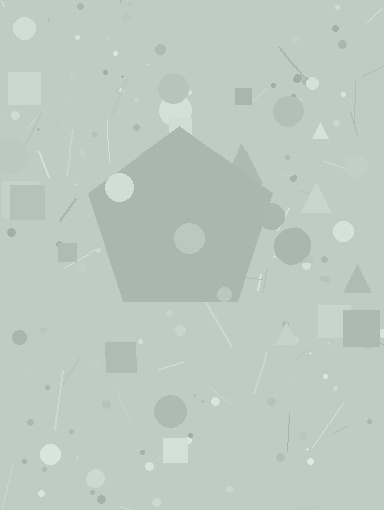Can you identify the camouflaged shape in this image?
The camouflaged shape is a pentagon.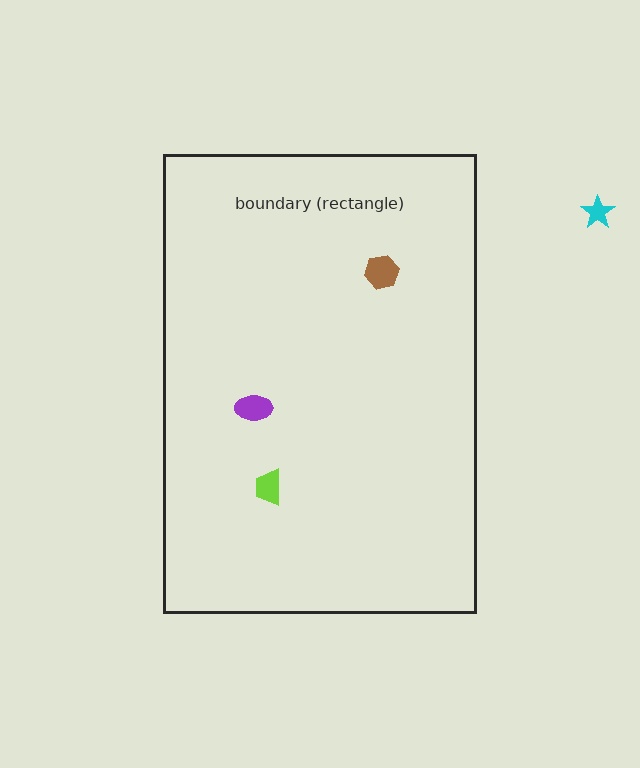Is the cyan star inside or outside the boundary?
Outside.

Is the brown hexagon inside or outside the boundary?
Inside.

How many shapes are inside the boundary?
3 inside, 1 outside.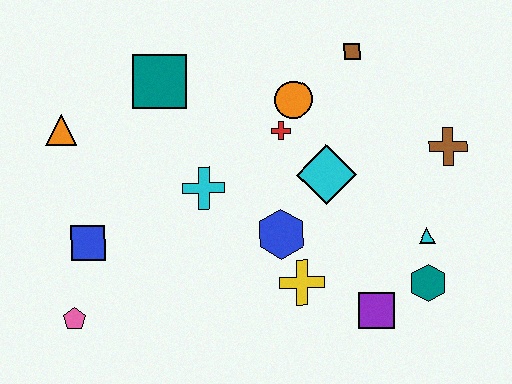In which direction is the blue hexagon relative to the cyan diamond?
The blue hexagon is below the cyan diamond.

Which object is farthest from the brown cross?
The pink pentagon is farthest from the brown cross.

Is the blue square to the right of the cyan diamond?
No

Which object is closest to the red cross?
The orange circle is closest to the red cross.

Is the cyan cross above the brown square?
No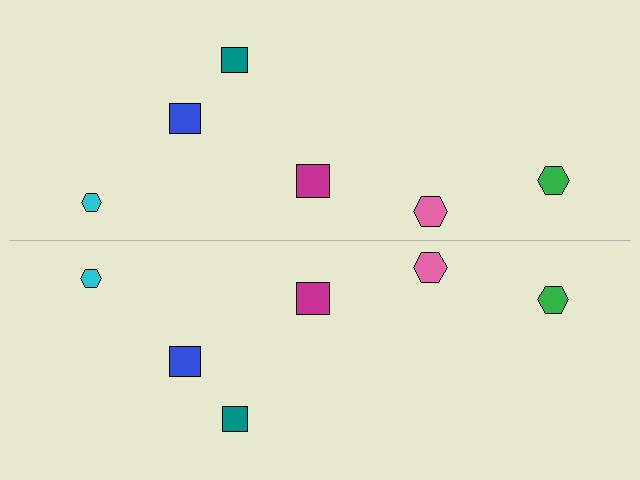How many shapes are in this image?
There are 12 shapes in this image.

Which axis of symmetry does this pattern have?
The pattern has a horizontal axis of symmetry running through the center of the image.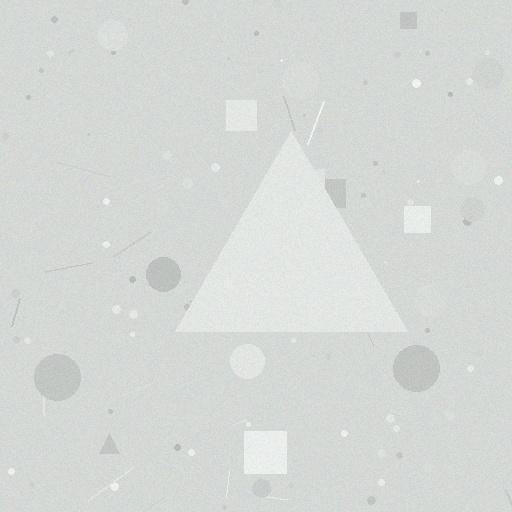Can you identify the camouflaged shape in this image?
The camouflaged shape is a triangle.